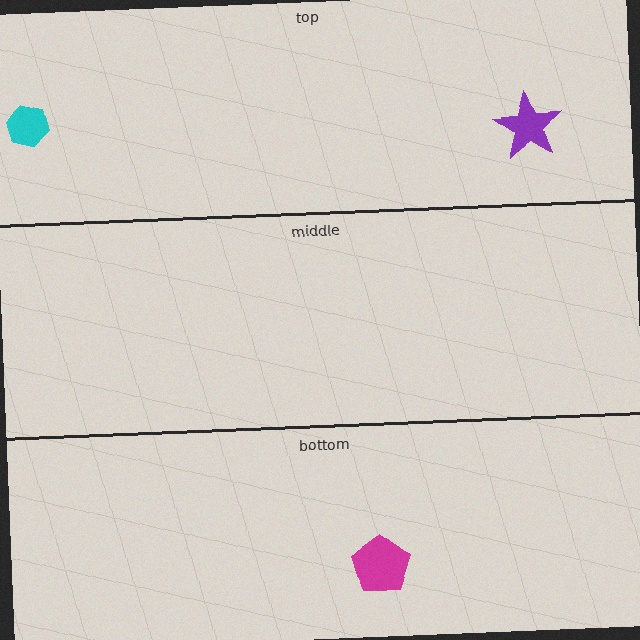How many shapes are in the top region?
2.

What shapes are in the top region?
The cyan hexagon, the purple star.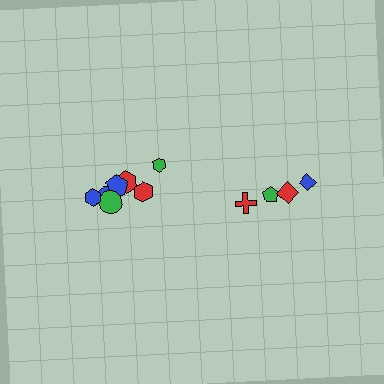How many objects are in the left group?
There are 7 objects.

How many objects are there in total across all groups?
There are 11 objects.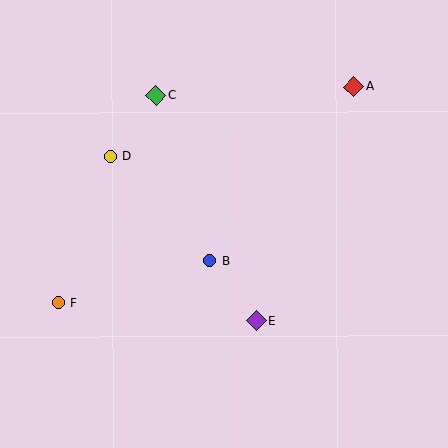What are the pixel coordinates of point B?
Point B is at (210, 261).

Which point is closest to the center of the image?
Point B at (210, 261) is closest to the center.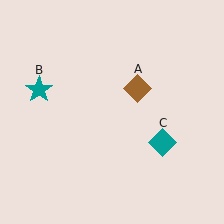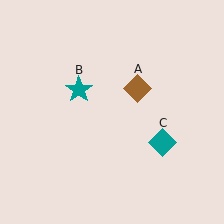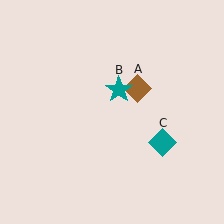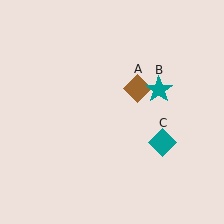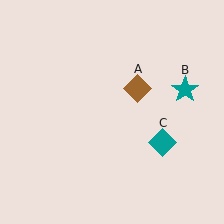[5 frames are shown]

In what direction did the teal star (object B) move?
The teal star (object B) moved right.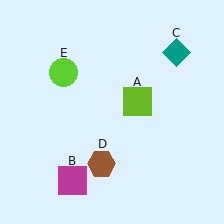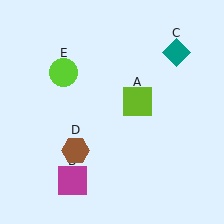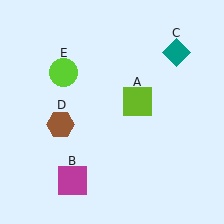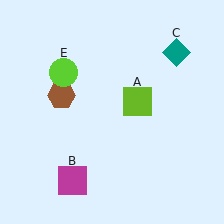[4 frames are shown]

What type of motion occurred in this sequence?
The brown hexagon (object D) rotated clockwise around the center of the scene.